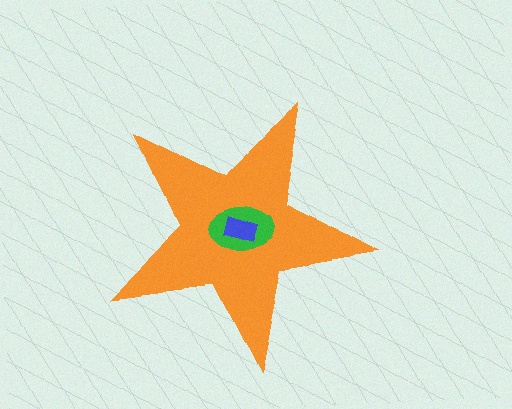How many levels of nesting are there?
3.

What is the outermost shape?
The orange star.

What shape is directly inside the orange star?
The green ellipse.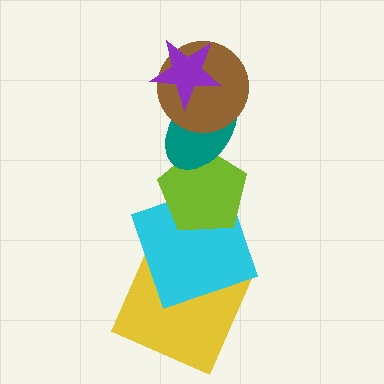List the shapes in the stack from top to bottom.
From top to bottom: the purple star, the brown circle, the teal ellipse, the lime pentagon, the cyan square, the yellow square.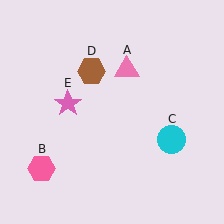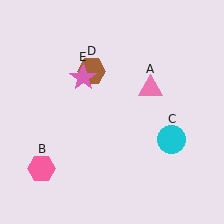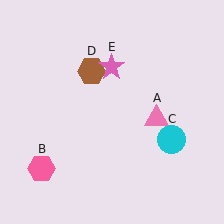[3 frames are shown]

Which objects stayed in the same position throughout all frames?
Pink hexagon (object B) and cyan circle (object C) and brown hexagon (object D) remained stationary.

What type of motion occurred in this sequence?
The pink triangle (object A), pink star (object E) rotated clockwise around the center of the scene.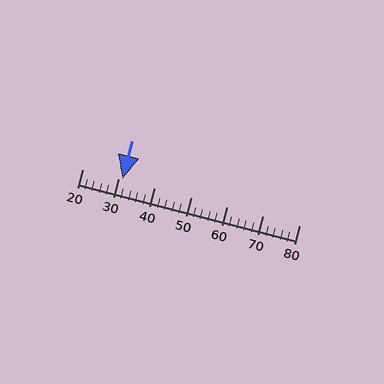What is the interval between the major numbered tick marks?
The major tick marks are spaced 10 units apart.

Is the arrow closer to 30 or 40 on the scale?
The arrow is closer to 30.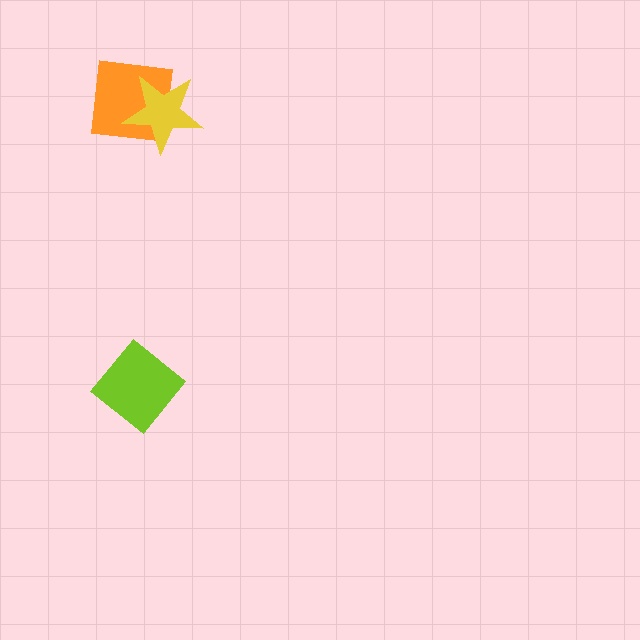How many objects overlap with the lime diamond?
0 objects overlap with the lime diamond.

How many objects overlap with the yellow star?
1 object overlaps with the yellow star.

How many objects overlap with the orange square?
1 object overlaps with the orange square.